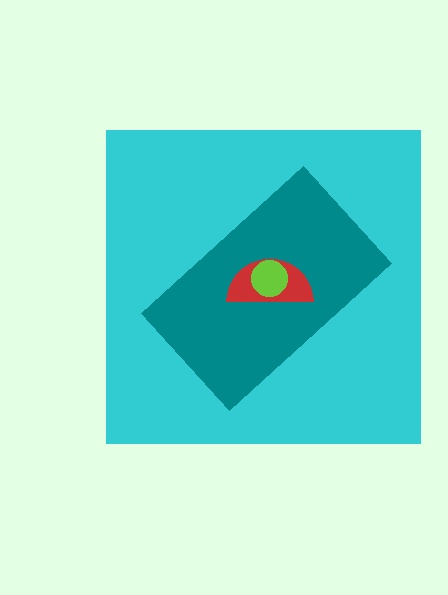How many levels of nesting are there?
4.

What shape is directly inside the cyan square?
The teal rectangle.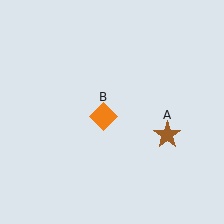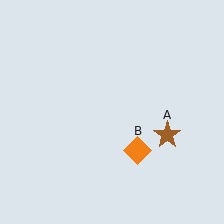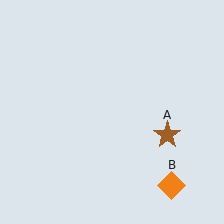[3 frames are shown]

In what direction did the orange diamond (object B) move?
The orange diamond (object B) moved down and to the right.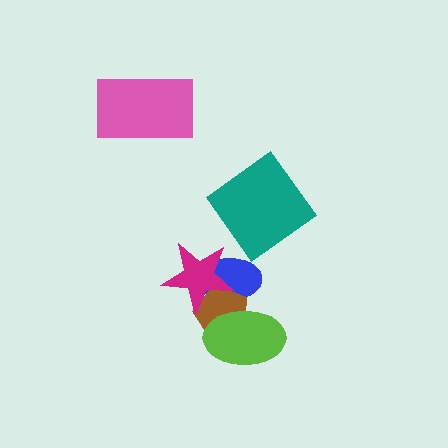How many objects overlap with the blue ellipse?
3 objects overlap with the blue ellipse.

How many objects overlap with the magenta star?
2 objects overlap with the magenta star.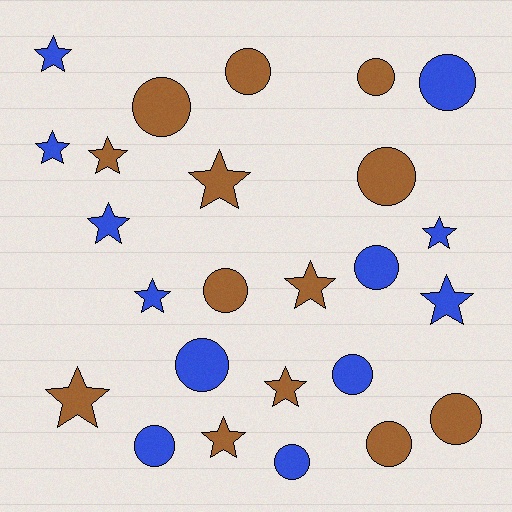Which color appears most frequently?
Brown, with 13 objects.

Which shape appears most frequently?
Circle, with 13 objects.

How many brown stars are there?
There are 6 brown stars.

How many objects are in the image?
There are 25 objects.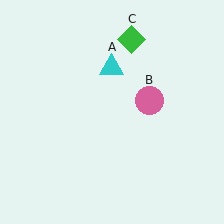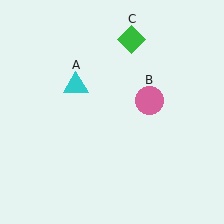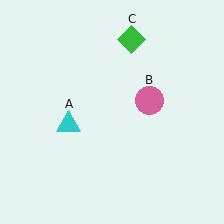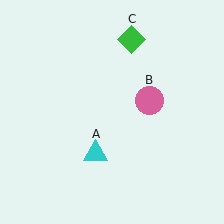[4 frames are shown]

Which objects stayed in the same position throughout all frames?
Pink circle (object B) and green diamond (object C) remained stationary.